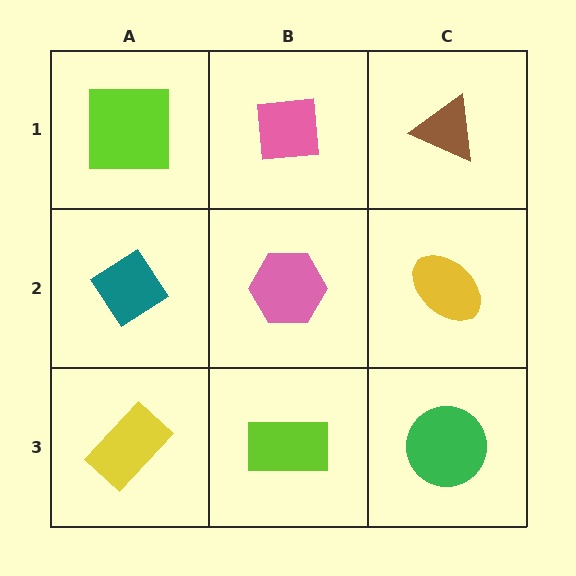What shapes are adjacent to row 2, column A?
A lime square (row 1, column A), a yellow rectangle (row 3, column A), a pink hexagon (row 2, column B).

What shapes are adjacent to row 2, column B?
A pink square (row 1, column B), a lime rectangle (row 3, column B), a teal diamond (row 2, column A), a yellow ellipse (row 2, column C).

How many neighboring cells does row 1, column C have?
2.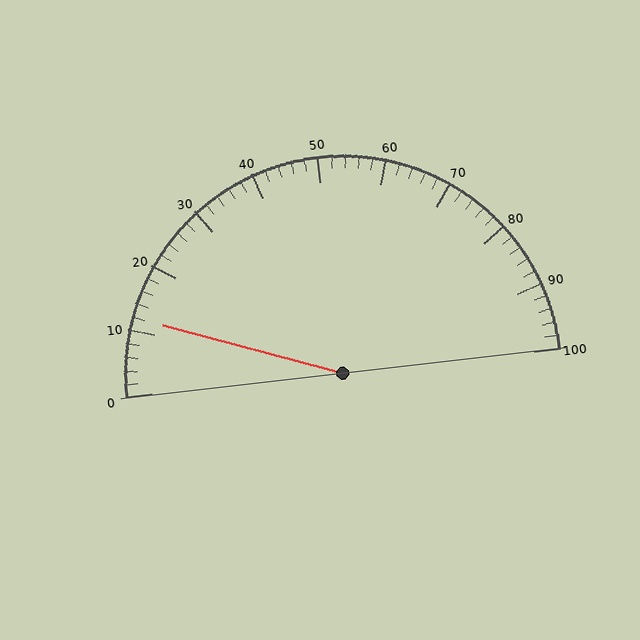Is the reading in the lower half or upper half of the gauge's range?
The reading is in the lower half of the range (0 to 100).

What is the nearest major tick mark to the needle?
The nearest major tick mark is 10.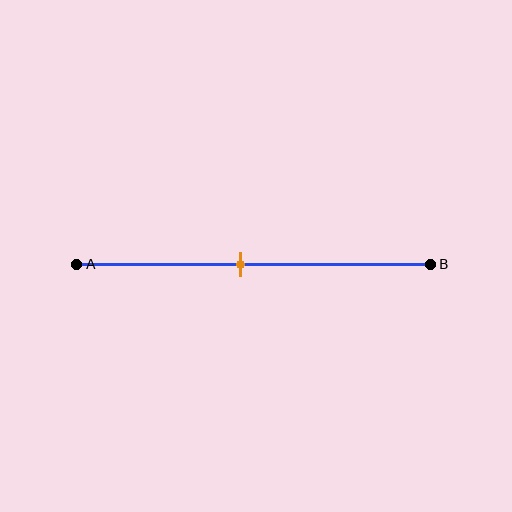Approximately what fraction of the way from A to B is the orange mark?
The orange mark is approximately 45% of the way from A to B.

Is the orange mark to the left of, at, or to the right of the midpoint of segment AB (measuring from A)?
The orange mark is to the left of the midpoint of segment AB.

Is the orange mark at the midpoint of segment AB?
No, the mark is at about 45% from A, not at the 50% midpoint.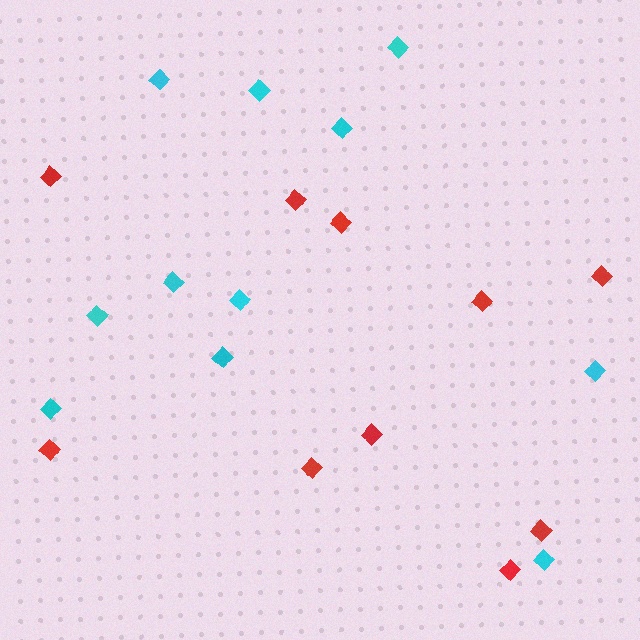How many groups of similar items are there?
There are 2 groups: one group of red diamonds (10) and one group of cyan diamonds (11).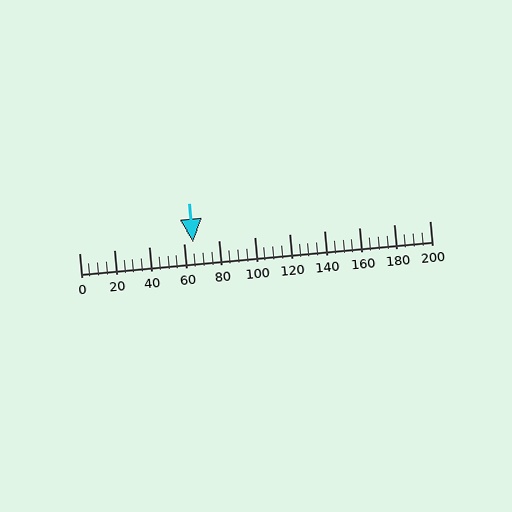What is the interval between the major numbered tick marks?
The major tick marks are spaced 20 units apart.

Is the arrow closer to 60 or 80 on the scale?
The arrow is closer to 60.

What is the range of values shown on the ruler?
The ruler shows values from 0 to 200.